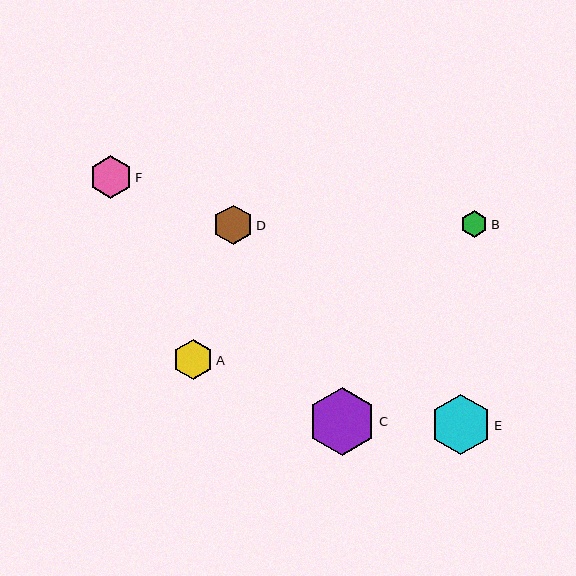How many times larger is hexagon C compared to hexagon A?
Hexagon C is approximately 1.7 times the size of hexagon A.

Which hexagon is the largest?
Hexagon C is the largest with a size of approximately 68 pixels.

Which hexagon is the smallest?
Hexagon B is the smallest with a size of approximately 27 pixels.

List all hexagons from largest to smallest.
From largest to smallest: C, E, F, A, D, B.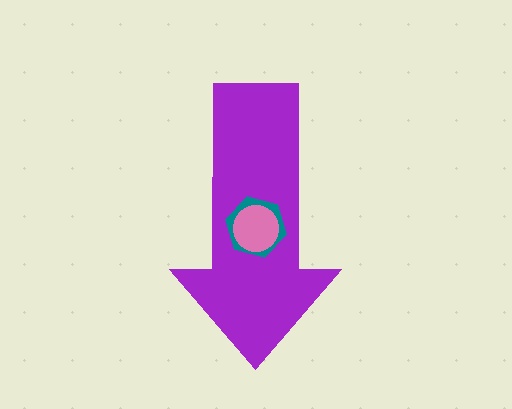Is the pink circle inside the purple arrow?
Yes.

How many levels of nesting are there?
3.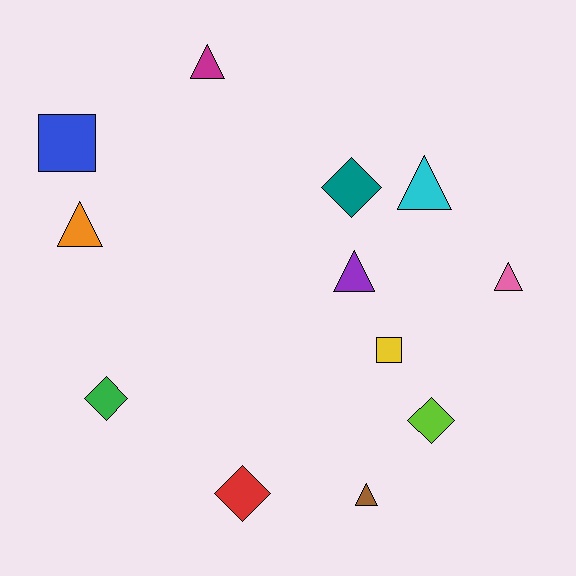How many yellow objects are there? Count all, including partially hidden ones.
There is 1 yellow object.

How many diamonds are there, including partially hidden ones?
There are 4 diamonds.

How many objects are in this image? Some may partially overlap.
There are 12 objects.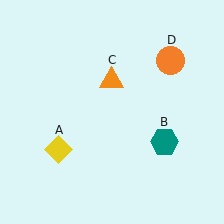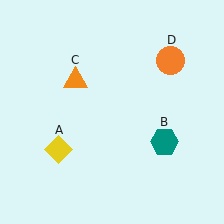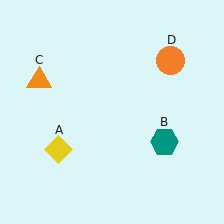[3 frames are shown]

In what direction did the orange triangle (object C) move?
The orange triangle (object C) moved left.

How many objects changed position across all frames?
1 object changed position: orange triangle (object C).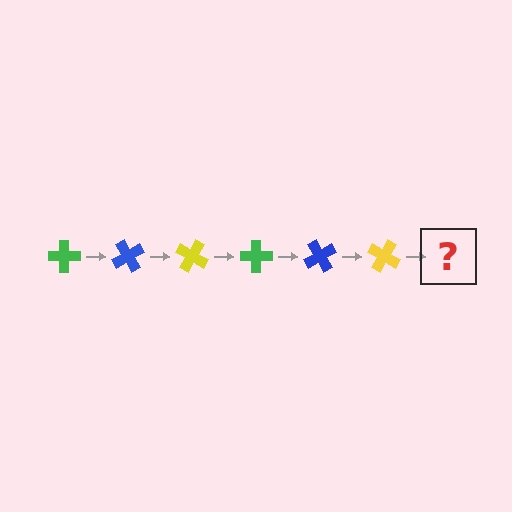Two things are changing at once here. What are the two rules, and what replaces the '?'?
The two rules are that it rotates 60 degrees each step and the color cycles through green, blue, and yellow. The '?' should be a green cross, rotated 360 degrees from the start.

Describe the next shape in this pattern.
It should be a green cross, rotated 360 degrees from the start.